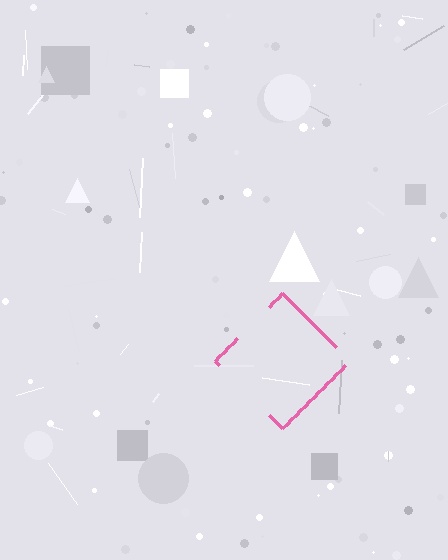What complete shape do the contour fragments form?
The contour fragments form a diamond.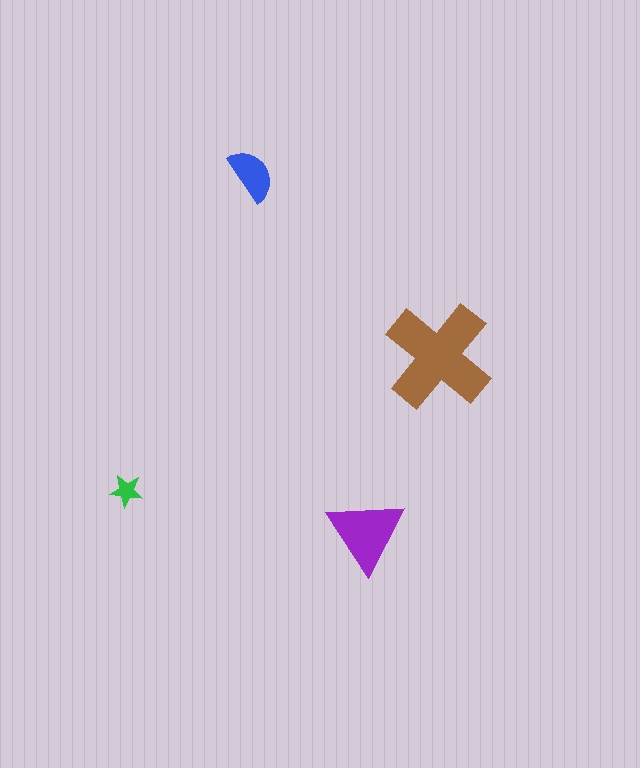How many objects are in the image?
There are 4 objects in the image.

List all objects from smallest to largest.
The green star, the blue semicircle, the purple triangle, the brown cross.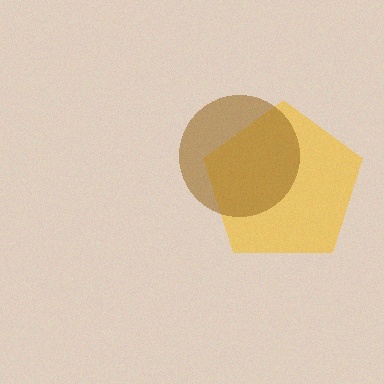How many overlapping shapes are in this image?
There are 2 overlapping shapes in the image.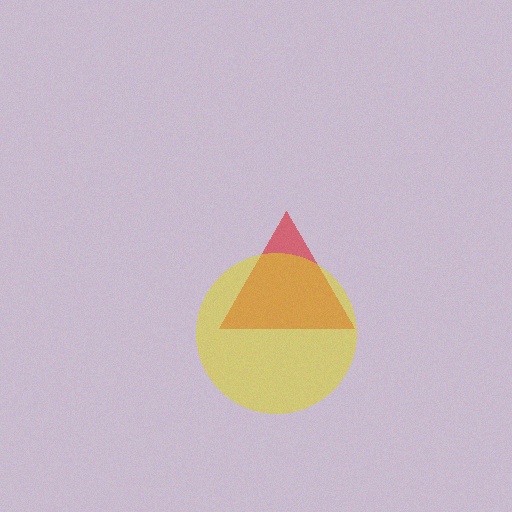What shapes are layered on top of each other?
The layered shapes are: a red triangle, a yellow circle.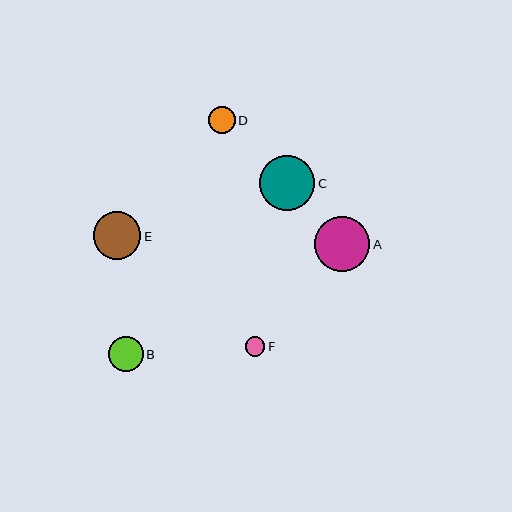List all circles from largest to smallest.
From largest to smallest: C, A, E, B, D, F.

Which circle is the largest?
Circle C is the largest with a size of approximately 55 pixels.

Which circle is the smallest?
Circle F is the smallest with a size of approximately 20 pixels.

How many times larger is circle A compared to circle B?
Circle A is approximately 1.6 times the size of circle B.